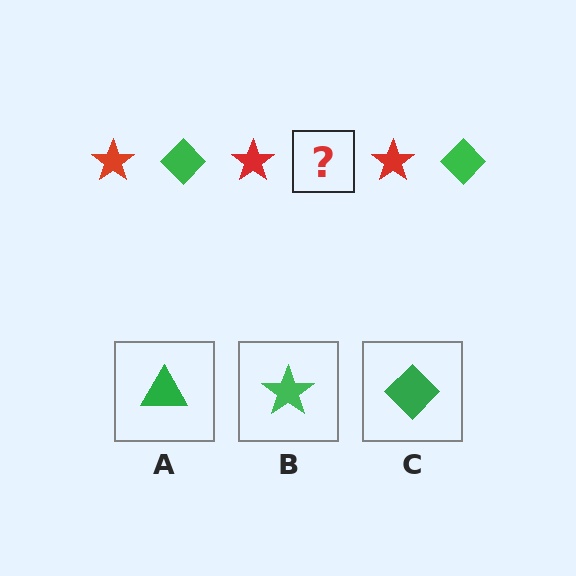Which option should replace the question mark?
Option C.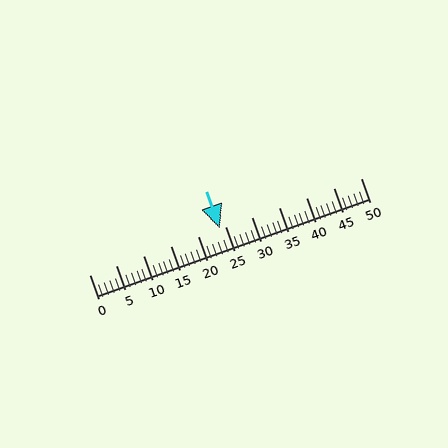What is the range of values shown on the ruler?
The ruler shows values from 0 to 50.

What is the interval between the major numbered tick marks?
The major tick marks are spaced 5 units apart.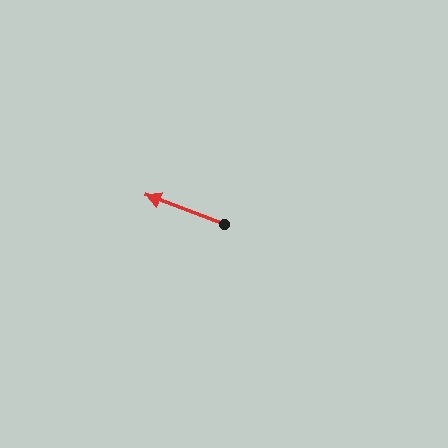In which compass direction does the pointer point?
West.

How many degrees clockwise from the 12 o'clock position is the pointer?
Approximately 290 degrees.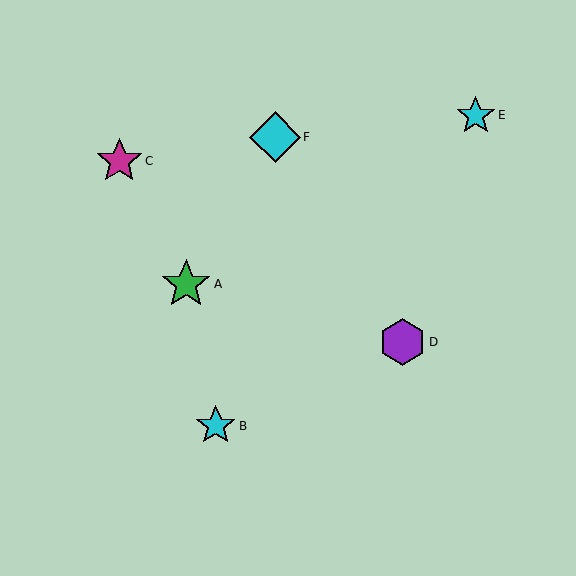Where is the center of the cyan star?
The center of the cyan star is at (476, 115).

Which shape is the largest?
The cyan diamond (labeled F) is the largest.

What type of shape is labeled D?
Shape D is a purple hexagon.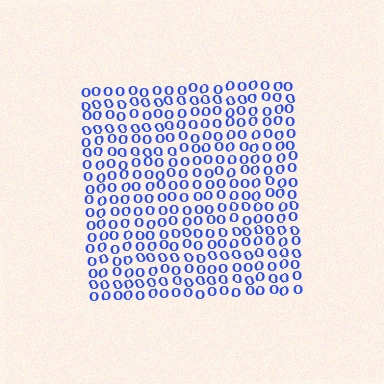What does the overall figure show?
The overall figure shows a square.